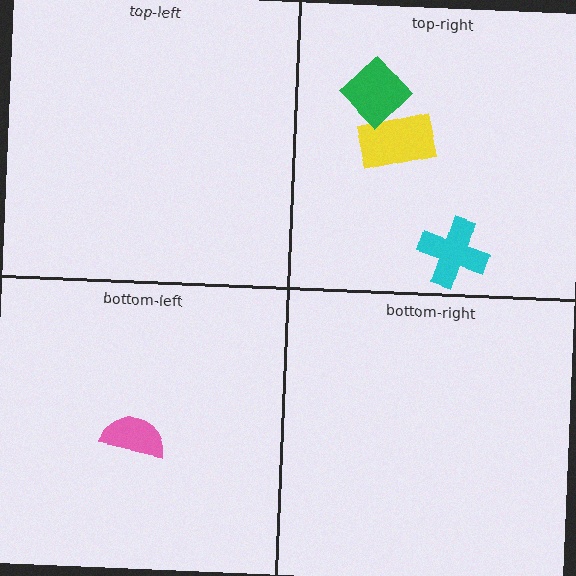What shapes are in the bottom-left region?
The pink semicircle.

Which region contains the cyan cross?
The top-right region.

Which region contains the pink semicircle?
The bottom-left region.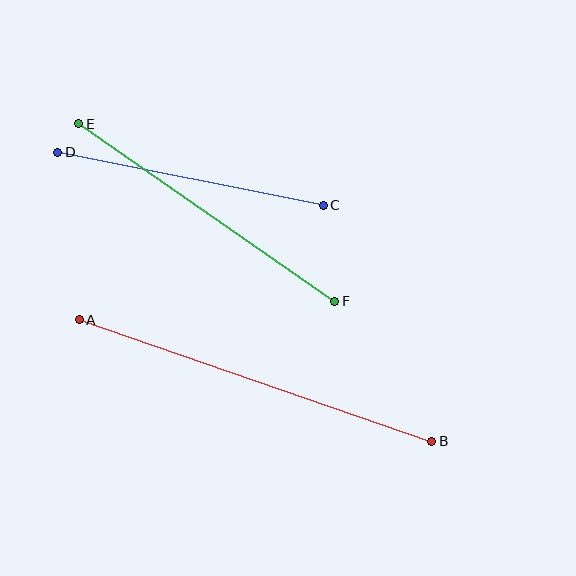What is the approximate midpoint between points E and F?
The midpoint is at approximately (207, 213) pixels.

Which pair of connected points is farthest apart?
Points A and B are farthest apart.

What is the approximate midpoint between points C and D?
The midpoint is at approximately (191, 179) pixels.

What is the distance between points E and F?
The distance is approximately 311 pixels.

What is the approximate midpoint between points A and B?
The midpoint is at approximately (255, 380) pixels.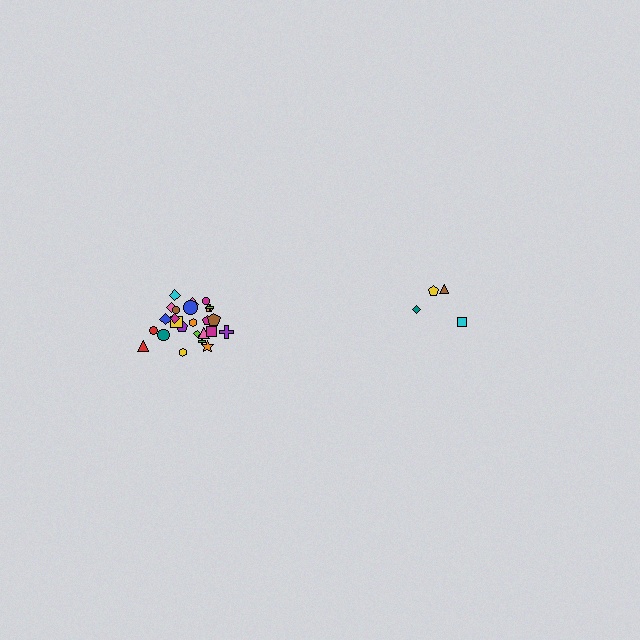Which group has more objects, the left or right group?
The left group.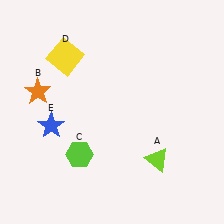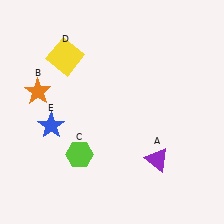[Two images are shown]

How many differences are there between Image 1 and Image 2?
There is 1 difference between the two images.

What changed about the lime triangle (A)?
In Image 1, A is lime. In Image 2, it changed to purple.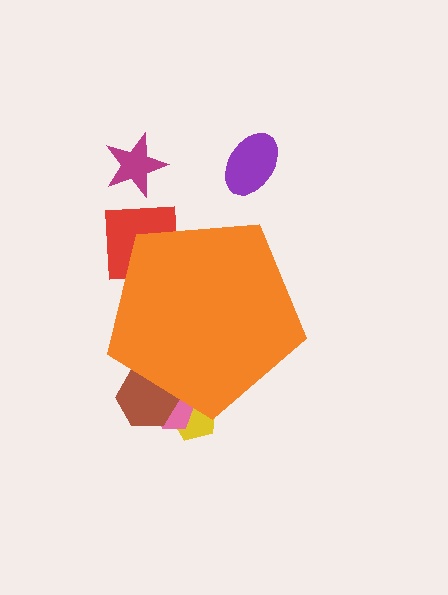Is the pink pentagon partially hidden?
Yes, the pink pentagon is partially hidden behind the orange pentagon.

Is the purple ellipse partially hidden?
No, the purple ellipse is fully visible.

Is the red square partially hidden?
Yes, the red square is partially hidden behind the orange pentagon.